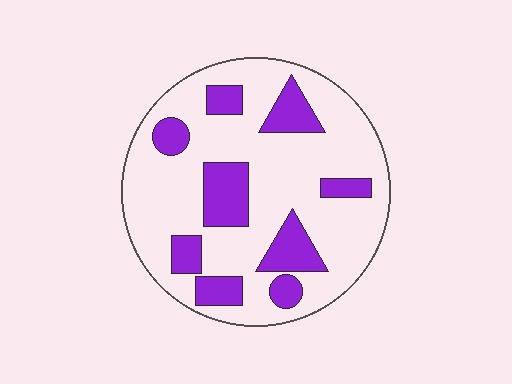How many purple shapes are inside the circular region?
9.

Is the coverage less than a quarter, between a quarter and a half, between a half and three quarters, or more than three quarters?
Between a quarter and a half.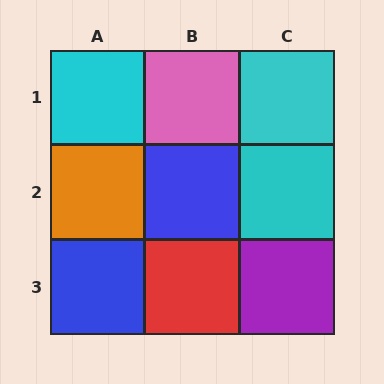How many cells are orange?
1 cell is orange.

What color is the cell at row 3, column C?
Purple.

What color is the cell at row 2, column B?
Blue.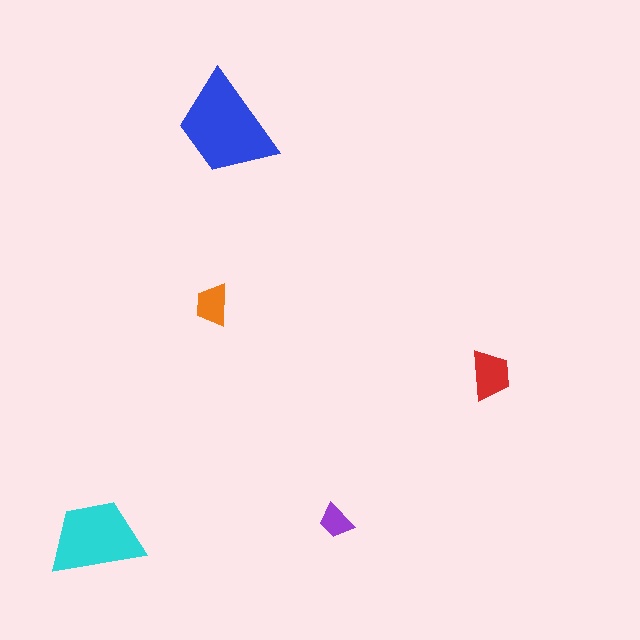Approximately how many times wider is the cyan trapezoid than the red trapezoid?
About 2 times wider.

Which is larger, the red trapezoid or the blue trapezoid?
The blue one.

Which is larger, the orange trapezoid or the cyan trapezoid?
The cyan one.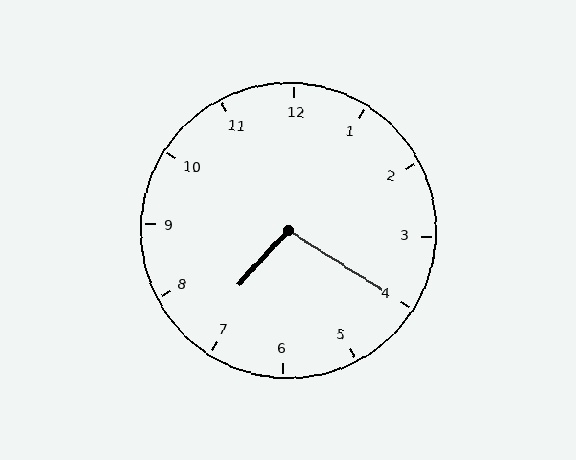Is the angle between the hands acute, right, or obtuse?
It is obtuse.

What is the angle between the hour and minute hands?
Approximately 100 degrees.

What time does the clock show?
7:20.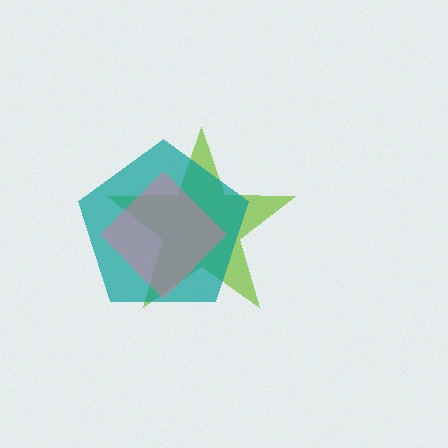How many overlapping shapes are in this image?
There are 3 overlapping shapes in the image.